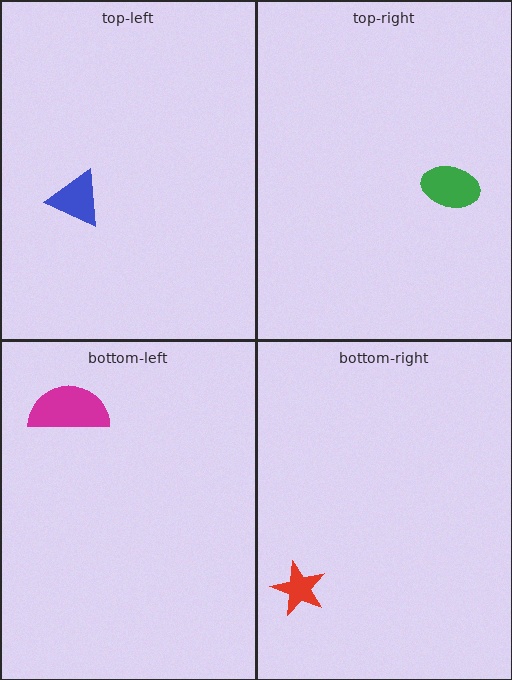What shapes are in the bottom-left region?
The magenta semicircle.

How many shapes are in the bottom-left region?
1.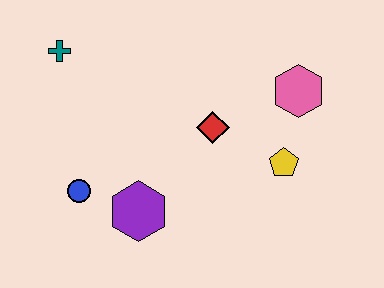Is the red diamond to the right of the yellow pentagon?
No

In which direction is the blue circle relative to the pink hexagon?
The blue circle is to the left of the pink hexagon.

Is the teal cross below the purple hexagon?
No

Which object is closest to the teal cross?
The blue circle is closest to the teal cross.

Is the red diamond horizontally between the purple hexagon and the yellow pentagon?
Yes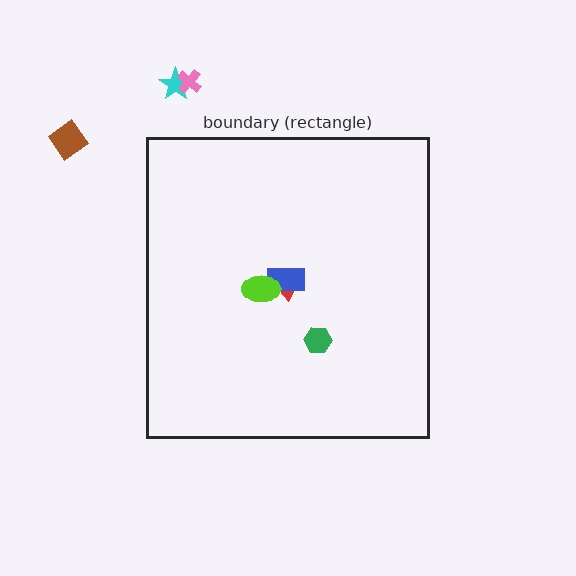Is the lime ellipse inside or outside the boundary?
Inside.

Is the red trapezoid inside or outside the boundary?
Inside.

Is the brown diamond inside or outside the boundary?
Outside.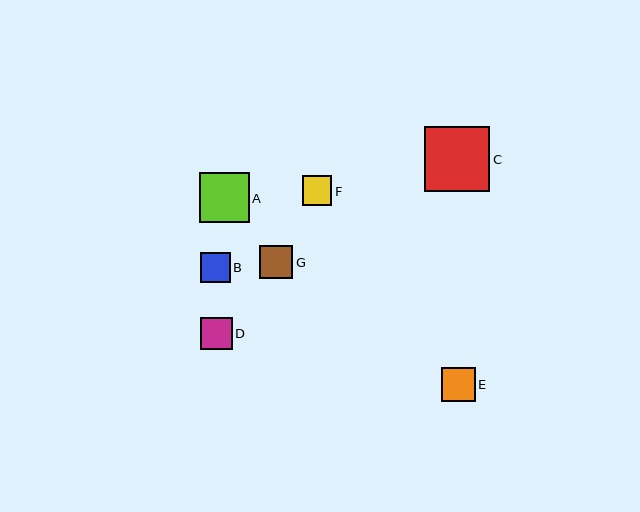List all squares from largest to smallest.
From largest to smallest: C, A, E, G, D, F, B.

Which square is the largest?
Square C is the largest with a size of approximately 65 pixels.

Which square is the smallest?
Square B is the smallest with a size of approximately 29 pixels.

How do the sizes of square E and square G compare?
Square E and square G are approximately the same size.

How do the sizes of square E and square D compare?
Square E and square D are approximately the same size.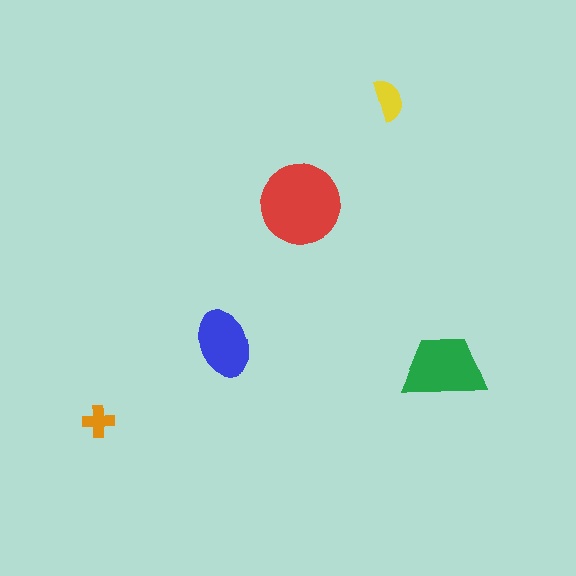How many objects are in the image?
There are 5 objects in the image.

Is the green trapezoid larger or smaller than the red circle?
Smaller.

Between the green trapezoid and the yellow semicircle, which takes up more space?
The green trapezoid.